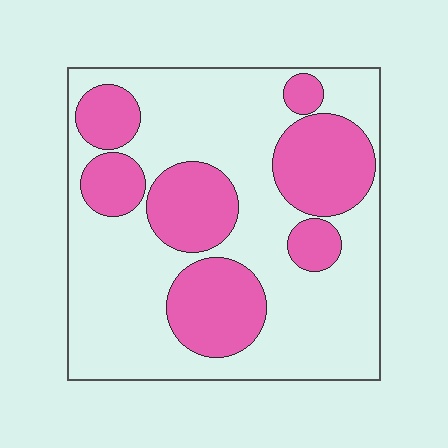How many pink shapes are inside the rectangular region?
7.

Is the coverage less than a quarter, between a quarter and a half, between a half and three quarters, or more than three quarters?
Between a quarter and a half.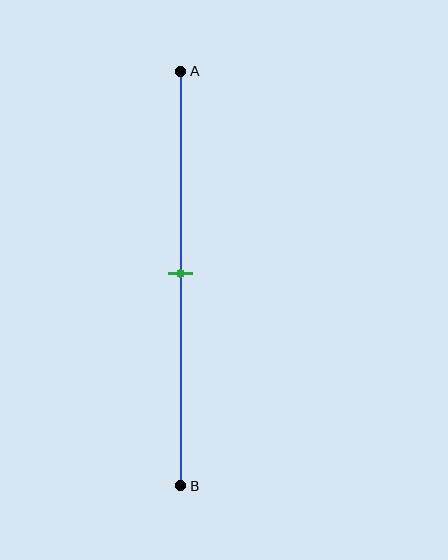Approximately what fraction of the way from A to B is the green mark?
The green mark is approximately 50% of the way from A to B.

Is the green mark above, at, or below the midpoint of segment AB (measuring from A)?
The green mark is approximately at the midpoint of segment AB.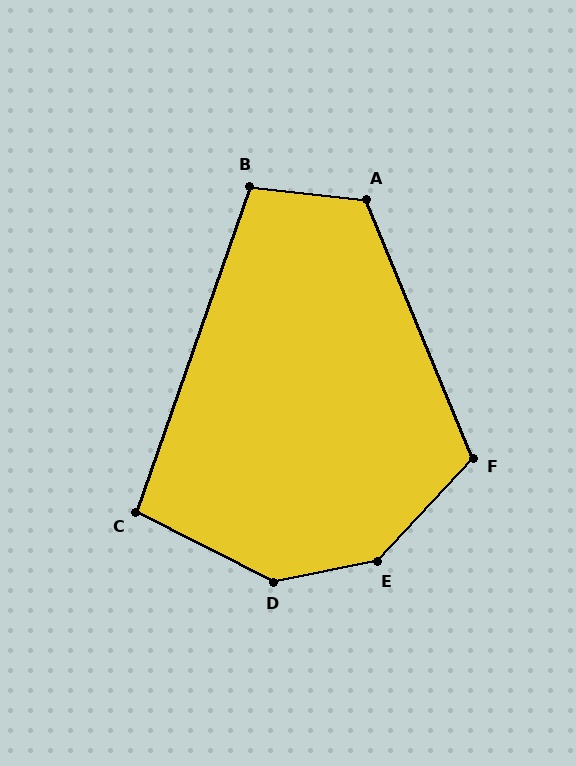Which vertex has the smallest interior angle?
C, at approximately 98 degrees.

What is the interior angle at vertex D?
Approximately 142 degrees (obtuse).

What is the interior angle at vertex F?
Approximately 115 degrees (obtuse).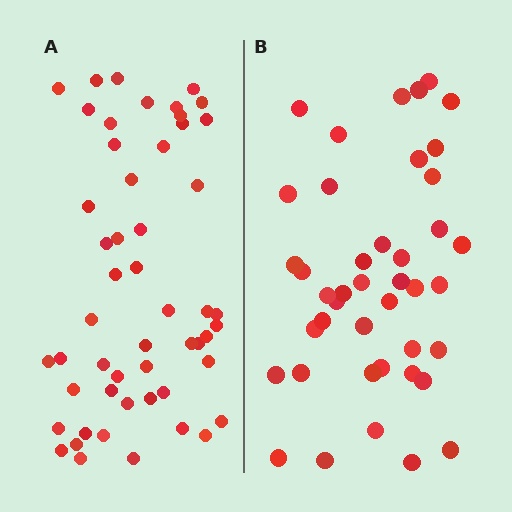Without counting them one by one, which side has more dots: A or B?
Region A (the left region) has more dots.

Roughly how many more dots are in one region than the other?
Region A has roughly 10 or so more dots than region B.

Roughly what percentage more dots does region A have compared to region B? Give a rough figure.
About 25% more.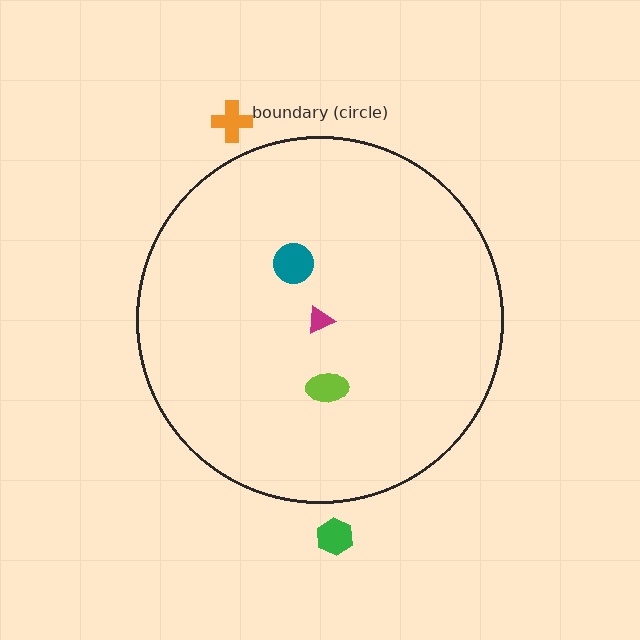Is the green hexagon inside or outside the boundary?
Outside.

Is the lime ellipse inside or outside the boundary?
Inside.